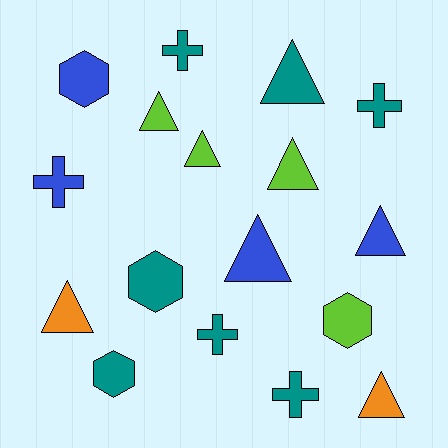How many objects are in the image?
There are 17 objects.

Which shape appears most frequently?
Triangle, with 8 objects.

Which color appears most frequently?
Teal, with 7 objects.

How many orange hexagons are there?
There are no orange hexagons.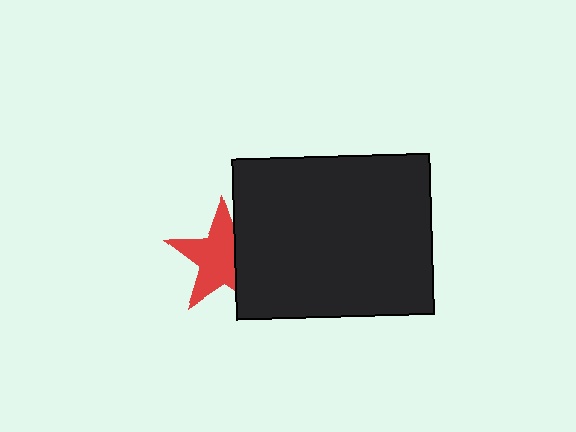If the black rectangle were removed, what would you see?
You would see the complete red star.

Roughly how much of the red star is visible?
Most of it is visible (roughly 68%).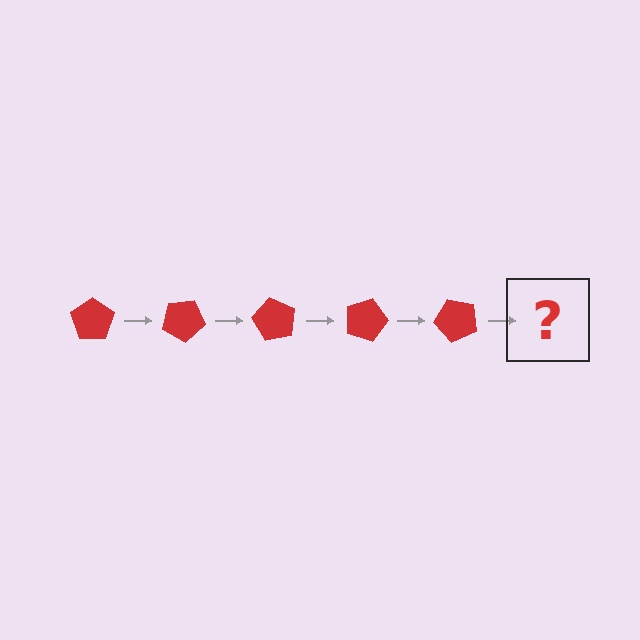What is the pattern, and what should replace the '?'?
The pattern is that the pentagon rotates 30 degrees each step. The '?' should be a red pentagon rotated 150 degrees.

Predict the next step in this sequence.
The next step is a red pentagon rotated 150 degrees.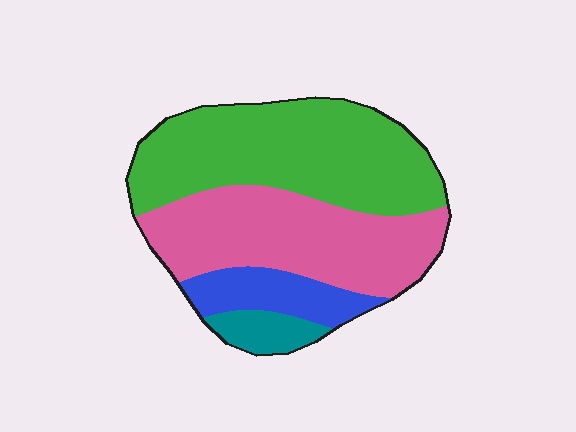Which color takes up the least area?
Teal, at roughly 5%.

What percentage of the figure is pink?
Pink takes up about three eighths (3/8) of the figure.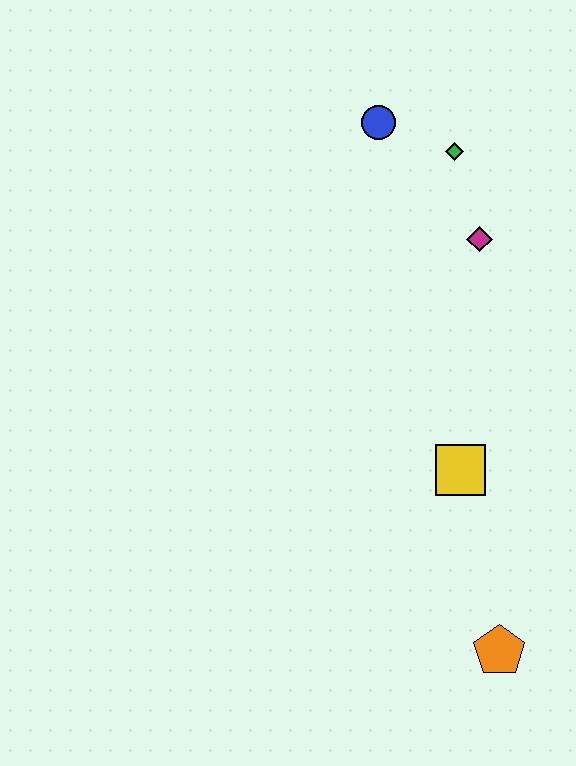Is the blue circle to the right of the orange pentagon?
No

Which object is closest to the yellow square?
The orange pentagon is closest to the yellow square.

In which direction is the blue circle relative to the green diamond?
The blue circle is to the left of the green diamond.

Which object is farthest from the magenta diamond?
The orange pentagon is farthest from the magenta diamond.